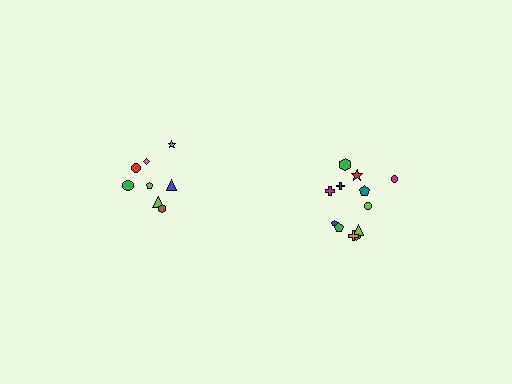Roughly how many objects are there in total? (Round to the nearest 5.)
Roughly 20 objects in total.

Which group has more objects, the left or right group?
The right group.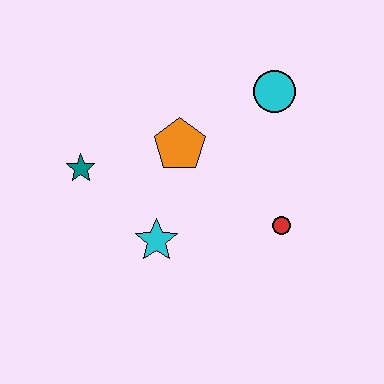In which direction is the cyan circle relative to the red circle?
The cyan circle is above the red circle.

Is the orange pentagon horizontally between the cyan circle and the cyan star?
Yes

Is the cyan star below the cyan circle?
Yes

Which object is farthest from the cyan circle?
The teal star is farthest from the cyan circle.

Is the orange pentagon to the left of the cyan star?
No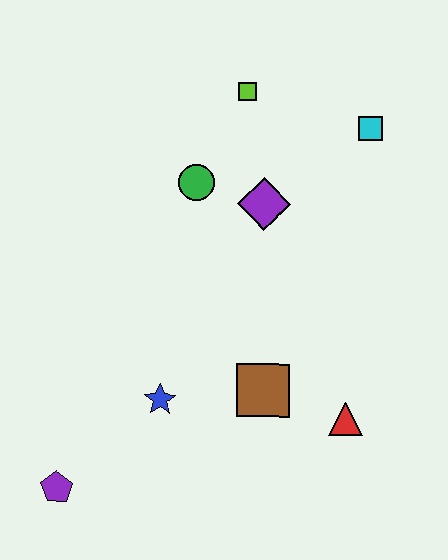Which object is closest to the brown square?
The red triangle is closest to the brown square.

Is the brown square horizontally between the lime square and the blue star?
No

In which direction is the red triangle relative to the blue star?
The red triangle is to the right of the blue star.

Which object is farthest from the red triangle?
The lime square is farthest from the red triangle.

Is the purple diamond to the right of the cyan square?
No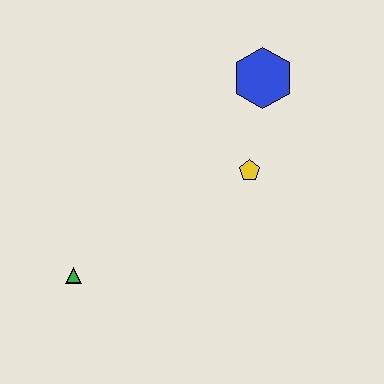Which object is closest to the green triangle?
The yellow pentagon is closest to the green triangle.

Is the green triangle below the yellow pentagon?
Yes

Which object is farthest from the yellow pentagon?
The green triangle is farthest from the yellow pentagon.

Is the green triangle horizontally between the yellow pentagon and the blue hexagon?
No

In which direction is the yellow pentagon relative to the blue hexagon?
The yellow pentagon is below the blue hexagon.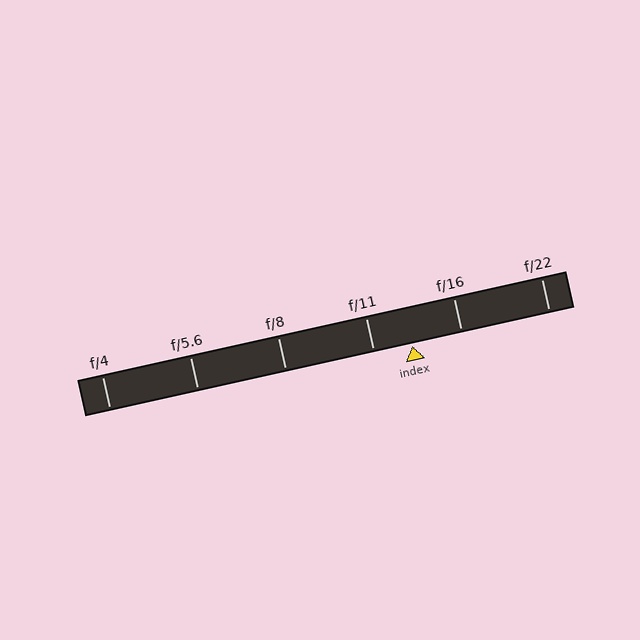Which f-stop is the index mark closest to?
The index mark is closest to f/11.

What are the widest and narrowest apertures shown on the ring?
The widest aperture shown is f/4 and the narrowest is f/22.